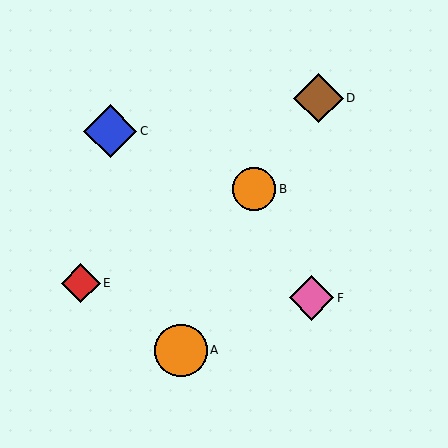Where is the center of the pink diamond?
The center of the pink diamond is at (311, 298).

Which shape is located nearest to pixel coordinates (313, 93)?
The brown diamond (labeled D) at (318, 98) is nearest to that location.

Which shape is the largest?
The blue diamond (labeled C) is the largest.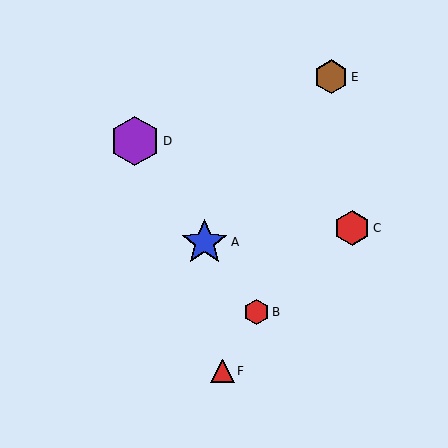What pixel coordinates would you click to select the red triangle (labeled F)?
Click at (222, 371) to select the red triangle F.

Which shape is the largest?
The purple hexagon (labeled D) is the largest.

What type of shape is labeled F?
Shape F is a red triangle.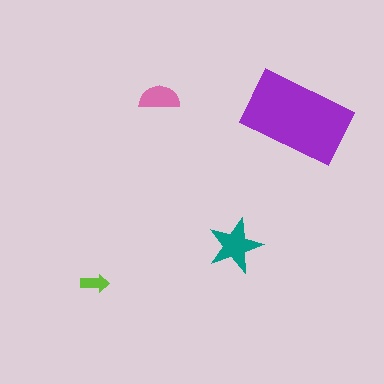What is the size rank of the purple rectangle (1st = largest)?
1st.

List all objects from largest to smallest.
The purple rectangle, the teal star, the pink semicircle, the lime arrow.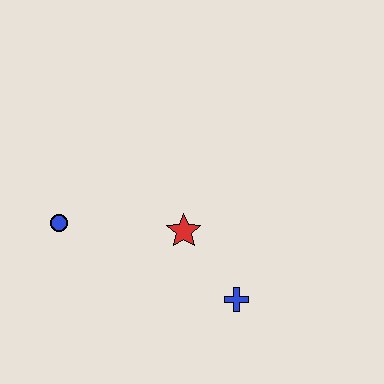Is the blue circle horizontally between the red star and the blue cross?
No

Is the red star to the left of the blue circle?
No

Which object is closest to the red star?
The blue cross is closest to the red star.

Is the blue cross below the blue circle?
Yes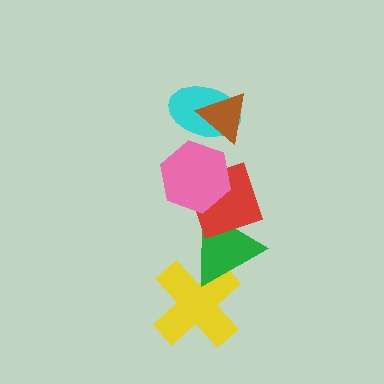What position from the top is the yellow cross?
The yellow cross is 6th from the top.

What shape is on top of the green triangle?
The red diamond is on top of the green triangle.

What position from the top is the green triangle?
The green triangle is 5th from the top.